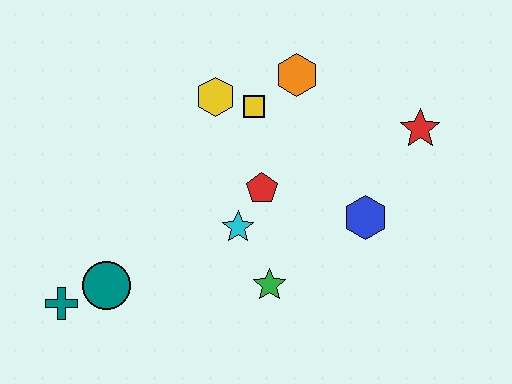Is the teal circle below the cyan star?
Yes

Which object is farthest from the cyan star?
The red star is farthest from the cyan star.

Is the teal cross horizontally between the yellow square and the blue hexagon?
No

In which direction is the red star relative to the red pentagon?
The red star is to the right of the red pentagon.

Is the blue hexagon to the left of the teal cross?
No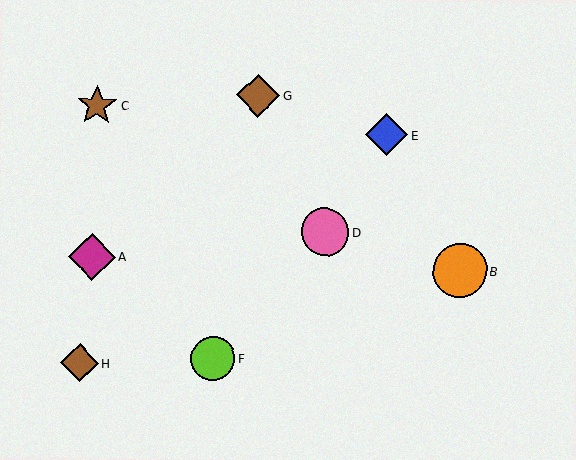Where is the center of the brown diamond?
The center of the brown diamond is at (258, 95).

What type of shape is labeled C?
Shape C is a brown star.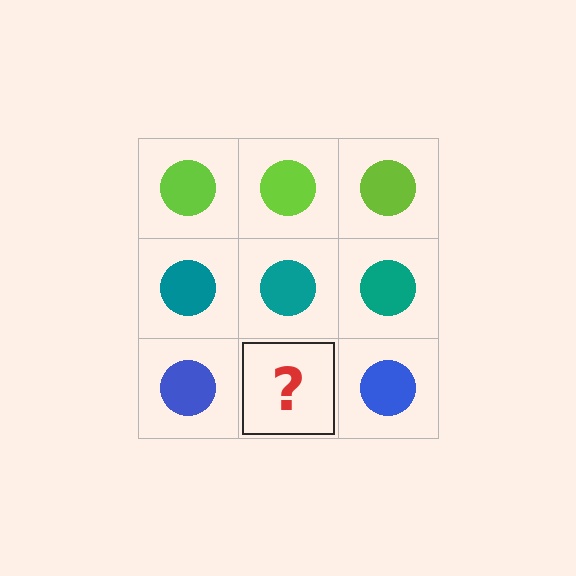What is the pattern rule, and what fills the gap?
The rule is that each row has a consistent color. The gap should be filled with a blue circle.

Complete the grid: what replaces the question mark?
The question mark should be replaced with a blue circle.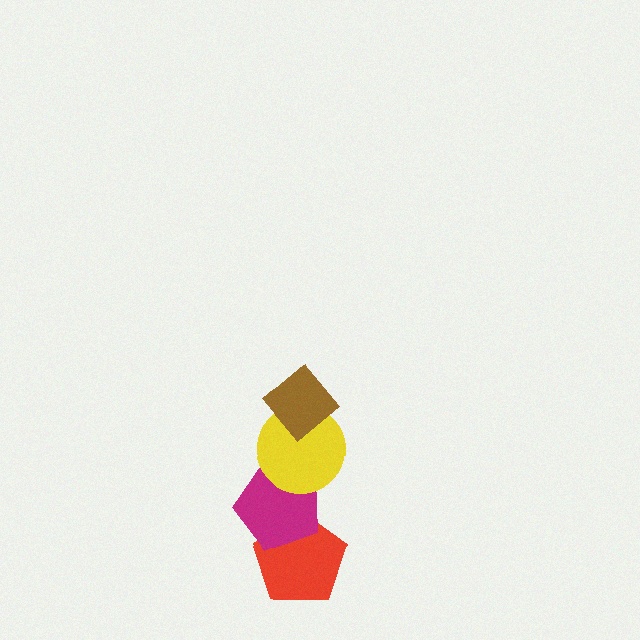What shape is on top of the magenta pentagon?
The yellow circle is on top of the magenta pentagon.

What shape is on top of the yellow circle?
The brown diamond is on top of the yellow circle.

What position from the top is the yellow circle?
The yellow circle is 2nd from the top.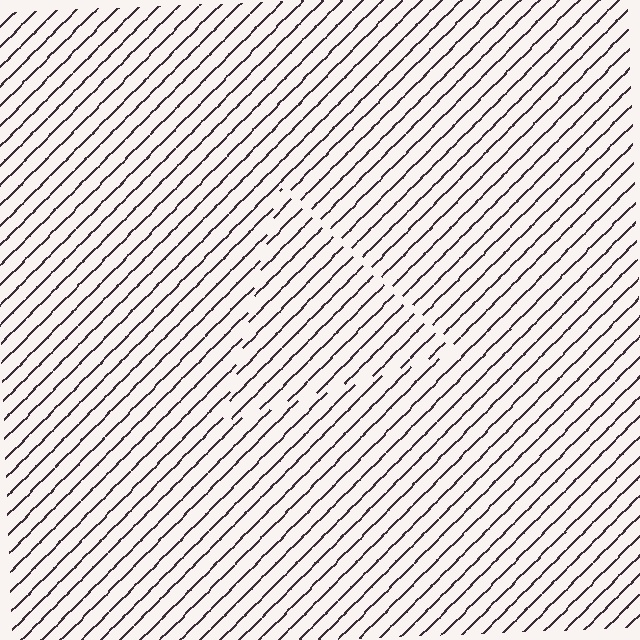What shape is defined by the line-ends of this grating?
An illusory triangle. The interior of the shape contains the same grating, shifted by half a period — the contour is defined by the phase discontinuity where line-ends from the inner and outer gratings abut.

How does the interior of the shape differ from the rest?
The interior of the shape contains the same grating, shifted by half a period — the contour is defined by the phase discontinuity where line-ends from the inner and outer gratings abut.